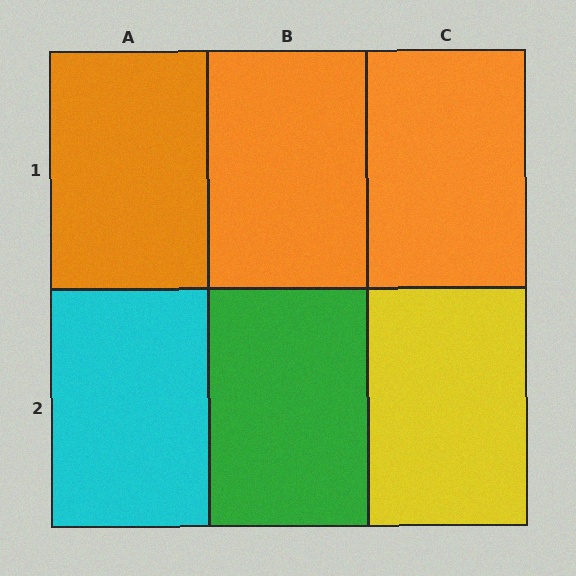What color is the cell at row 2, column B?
Green.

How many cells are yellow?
1 cell is yellow.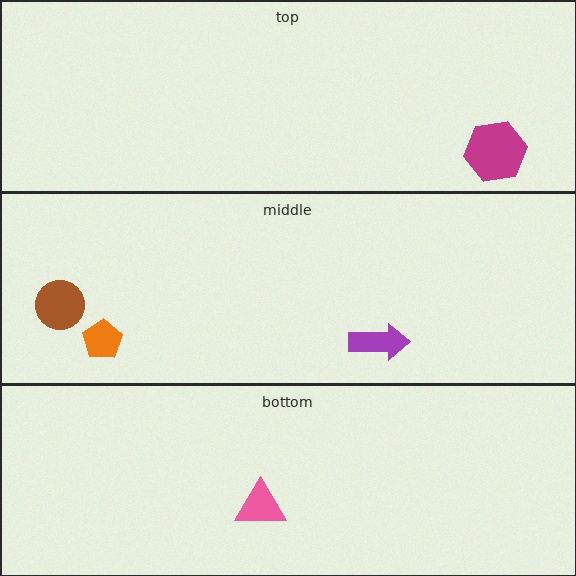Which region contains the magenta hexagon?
The top region.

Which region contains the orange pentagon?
The middle region.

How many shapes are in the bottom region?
1.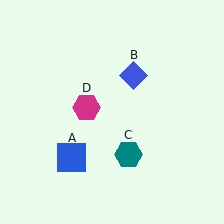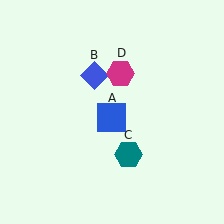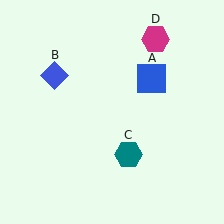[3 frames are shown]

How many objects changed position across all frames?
3 objects changed position: blue square (object A), blue diamond (object B), magenta hexagon (object D).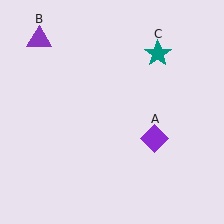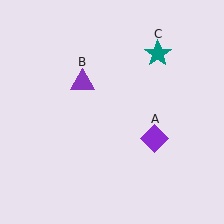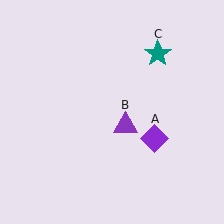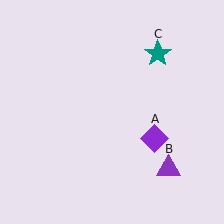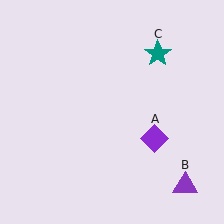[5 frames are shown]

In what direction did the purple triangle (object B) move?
The purple triangle (object B) moved down and to the right.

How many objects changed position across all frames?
1 object changed position: purple triangle (object B).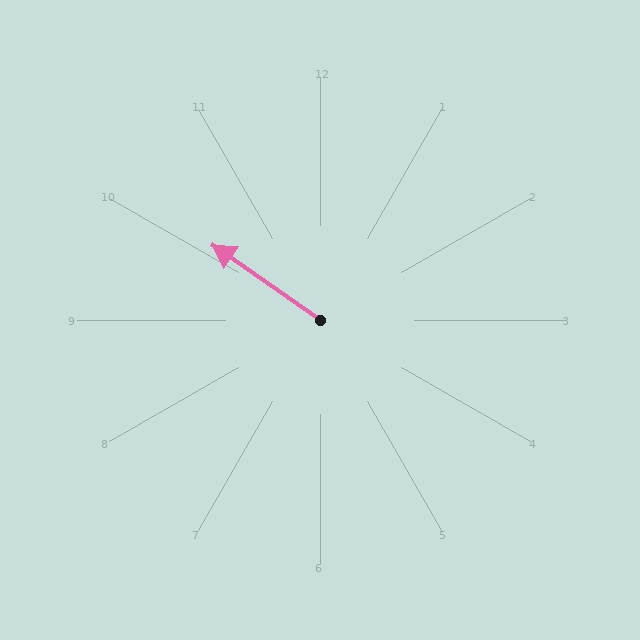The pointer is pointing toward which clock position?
Roughly 10 o'clock.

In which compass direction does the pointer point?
Northwest.